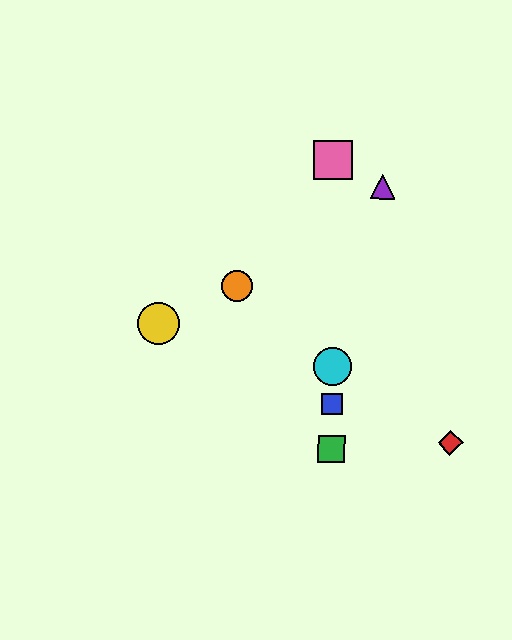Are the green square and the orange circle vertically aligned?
No, the green square is at x≈332 and the orange circle is at x≈237.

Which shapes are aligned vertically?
The blue square, the green square, the cyan circle, the pink square are aligned vertically.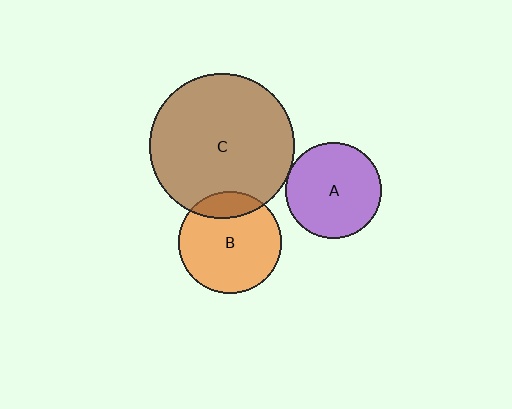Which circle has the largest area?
Circle C (brown).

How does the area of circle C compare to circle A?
Approximately 2.3 times.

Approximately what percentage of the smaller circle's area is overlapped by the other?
Approximately 15%.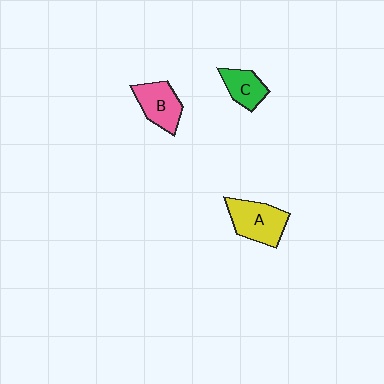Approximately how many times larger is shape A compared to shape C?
Approximately 1.6 times.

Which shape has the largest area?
Shape A (yellow).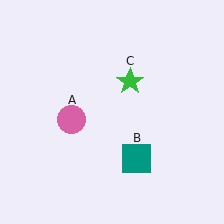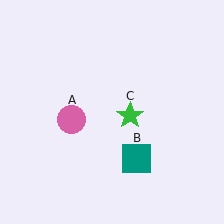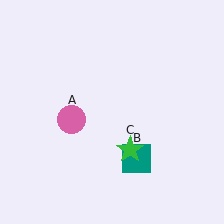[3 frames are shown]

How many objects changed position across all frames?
1 object changed position: green star (object C).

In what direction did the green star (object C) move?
The green star (object C) moved down.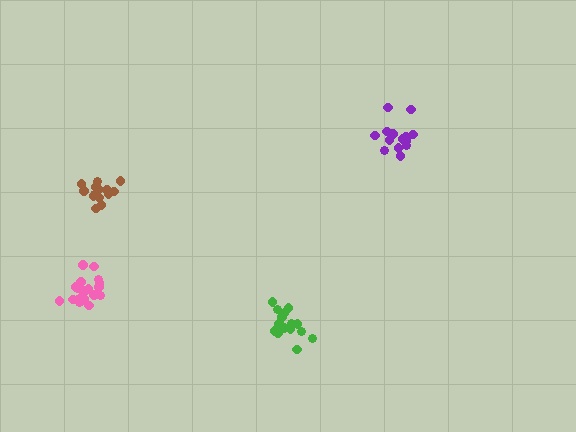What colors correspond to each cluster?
The clusters are colored: green, brown, purple, pink.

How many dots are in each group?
Group 1: 16 dots, Group 2: 14 dots, Group 3: 14 dots, Group 4: 20 dots (64 total).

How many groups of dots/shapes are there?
There are 4 groups.